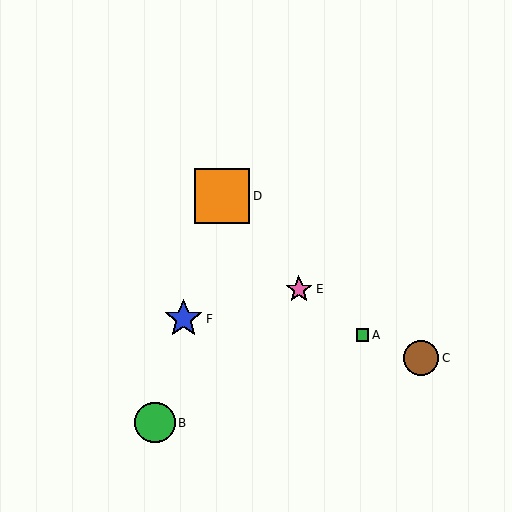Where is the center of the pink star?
The center of the pink star is at (299, 289).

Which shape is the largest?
The orange square (labeled D) is the largest.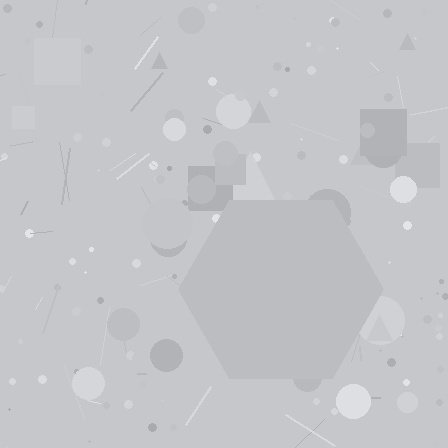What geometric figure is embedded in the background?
A hexagon is embedded in the background.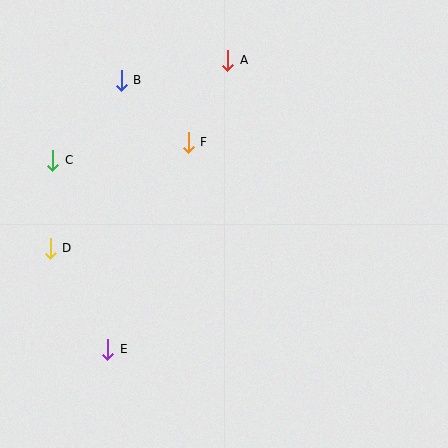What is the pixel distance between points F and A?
The distance between F and A is 91 pixels.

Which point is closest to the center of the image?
Point F at (188, 142) is closest to the center.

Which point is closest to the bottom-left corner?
Point E is closest to the bottom-left corner.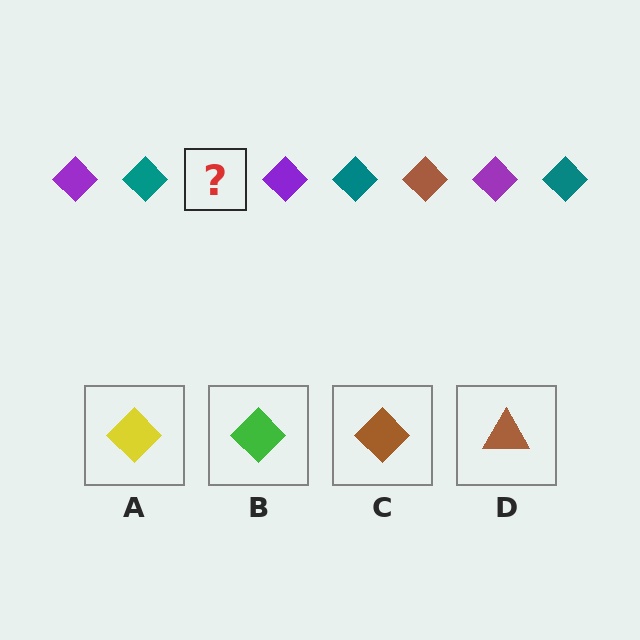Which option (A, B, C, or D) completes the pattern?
C.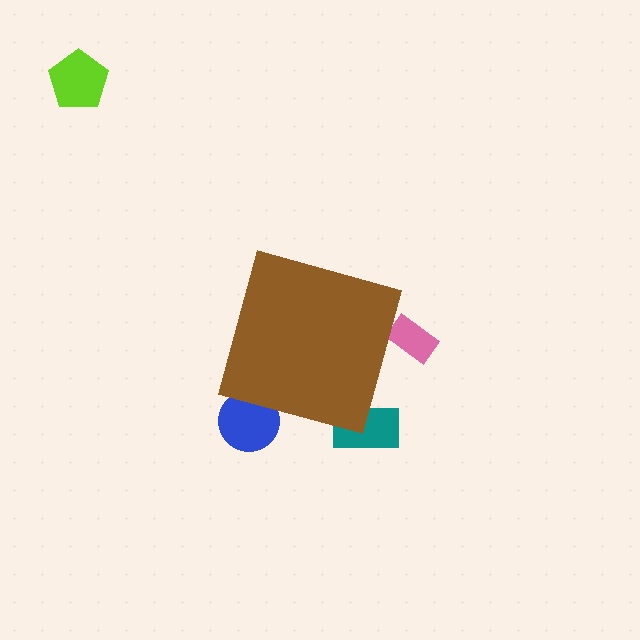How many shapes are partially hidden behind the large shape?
3 shapes are partially hidden.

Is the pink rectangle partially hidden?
Yes, the pink rectangle is partially hidden behind the brown diamond.